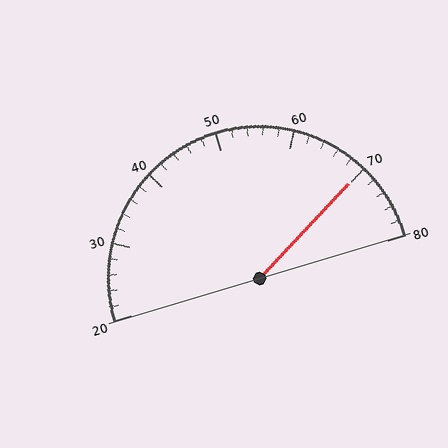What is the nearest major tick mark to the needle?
The nearest major tick mark is 70.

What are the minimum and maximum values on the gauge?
The gauge ranges from 20 to 80.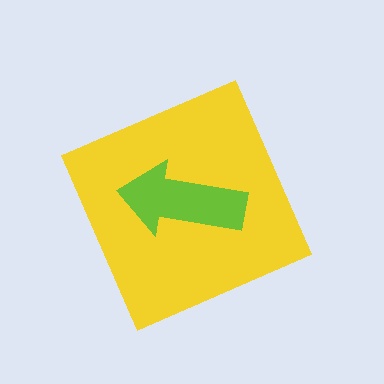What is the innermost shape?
The lime arrow.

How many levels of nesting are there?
2.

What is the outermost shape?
The yellow diamond.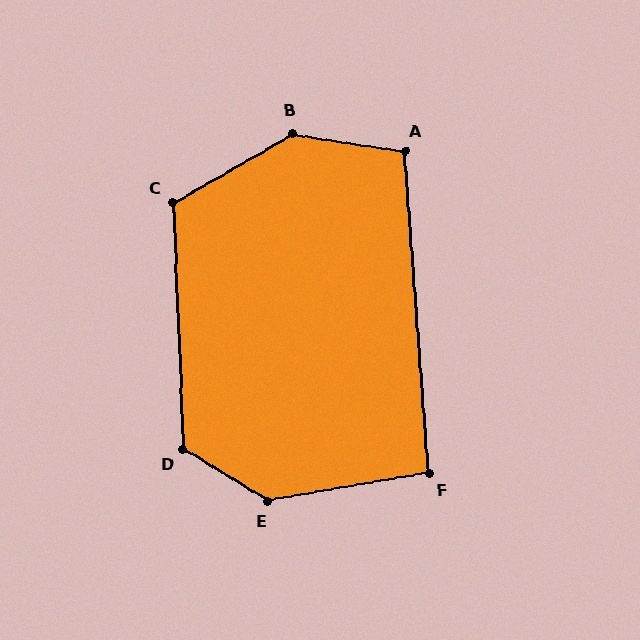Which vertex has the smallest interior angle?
F, at approximately 95 degrees.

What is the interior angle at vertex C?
Approximately 118 degrees (obtuse).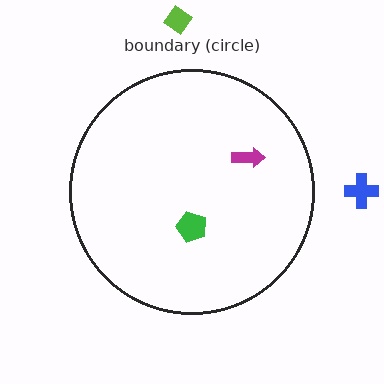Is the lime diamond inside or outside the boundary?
Outside.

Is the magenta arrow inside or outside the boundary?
Inside.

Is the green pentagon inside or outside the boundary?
Inside.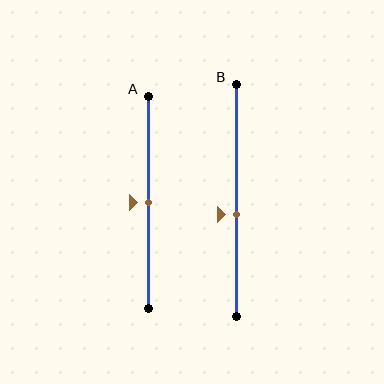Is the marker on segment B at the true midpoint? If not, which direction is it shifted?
No, the marker on segment B is shifted downward by about 6% of the segment length.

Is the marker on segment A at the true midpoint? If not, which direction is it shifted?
Yes, the marker on segment A is at the true midpoint.